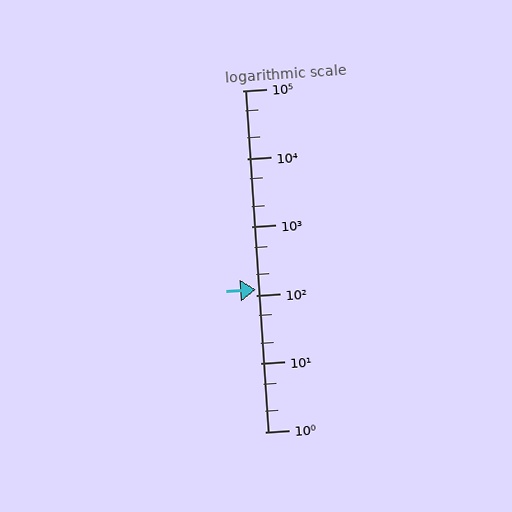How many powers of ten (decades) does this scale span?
The scale spans 5 decades, from 1 to 100000.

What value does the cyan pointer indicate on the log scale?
The pointer indicates approximately 120.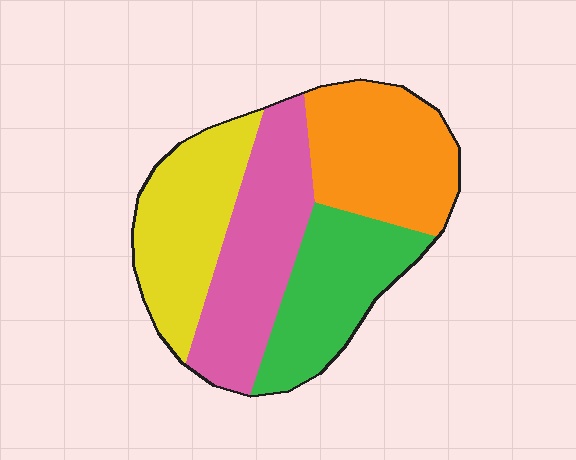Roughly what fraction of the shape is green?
Green takes up about one quarter (1/4) of the shape.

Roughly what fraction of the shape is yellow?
Yellow takes up about one quarter (1/4) of the shape.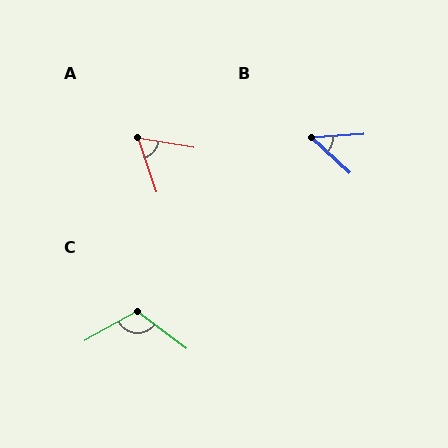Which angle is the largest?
C, at approximately 114 degrees.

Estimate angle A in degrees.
Approximately 62 degrees.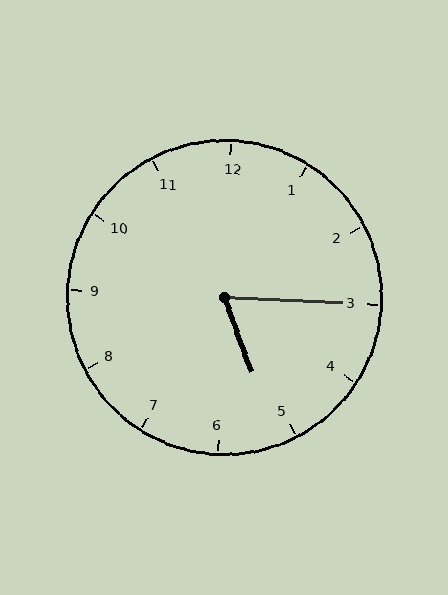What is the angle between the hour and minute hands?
Approximately 68 degrees.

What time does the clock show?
5:15.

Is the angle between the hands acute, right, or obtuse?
It is acute.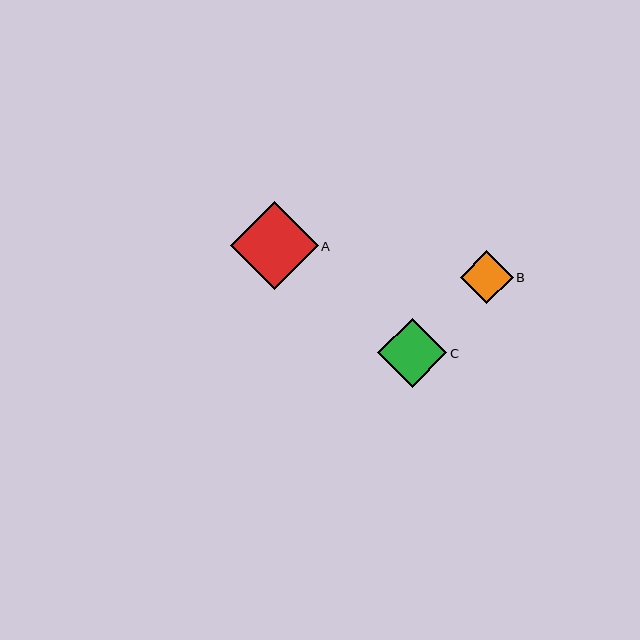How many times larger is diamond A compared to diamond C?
Diamond A is approximately 1.3 times the size of diamond C.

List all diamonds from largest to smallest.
From largest to smallest: A, C, B.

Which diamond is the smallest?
Diamond B is the smallest with a size of approximately 53 pixels.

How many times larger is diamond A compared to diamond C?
Diamond A is approximately 1.3 times the size of diamond C.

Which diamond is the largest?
Diamond A is the largest with a size of approximately 88 pixels.